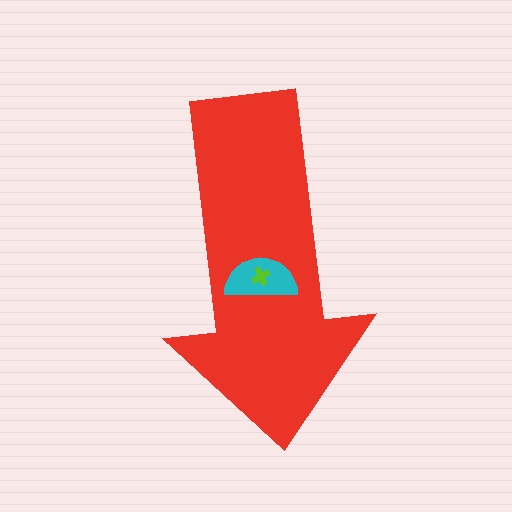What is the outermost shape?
The red arrow.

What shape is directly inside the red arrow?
The cyan semicircle.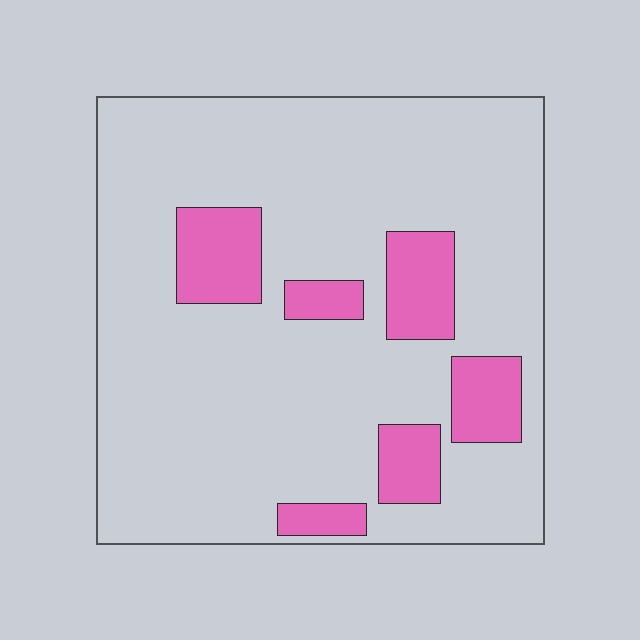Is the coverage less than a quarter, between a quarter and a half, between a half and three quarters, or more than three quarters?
Less than a quarter.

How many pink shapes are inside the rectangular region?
6.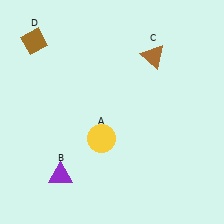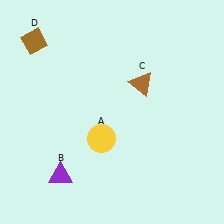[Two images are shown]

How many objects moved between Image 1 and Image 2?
1 object moved between the two images.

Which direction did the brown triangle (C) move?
The brown triangle (C) moved down.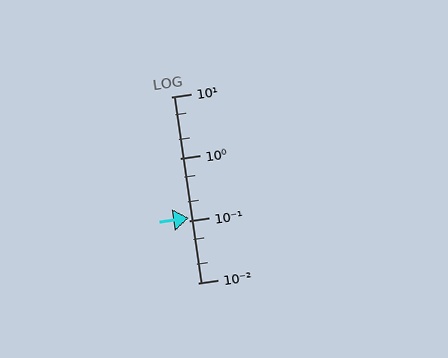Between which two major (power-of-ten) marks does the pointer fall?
The pointer is between 0.1 and 1.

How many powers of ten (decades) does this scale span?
The scale spans 3 decades, from 0.01 to 10.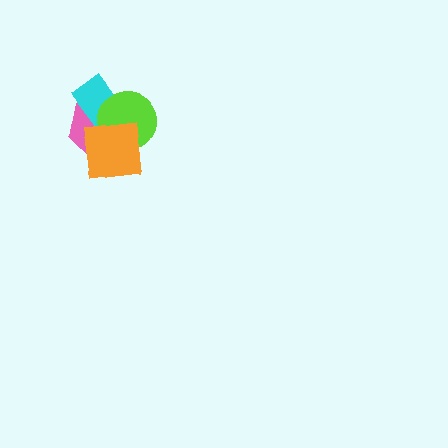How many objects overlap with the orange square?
3 objects overlap with the orange square.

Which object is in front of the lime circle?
The orange square is in front of the lime circle.